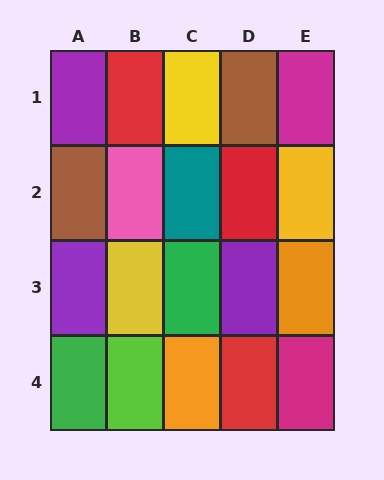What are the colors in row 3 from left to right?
Purple, yellow, green, purple, orange.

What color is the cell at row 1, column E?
Magenta.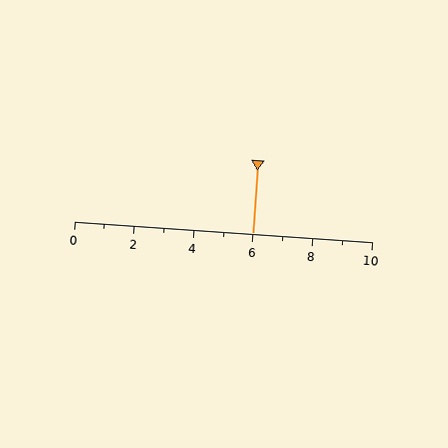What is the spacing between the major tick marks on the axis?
The major ticks are spaced 2 apart.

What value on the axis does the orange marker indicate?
The marker indicates approximately 6.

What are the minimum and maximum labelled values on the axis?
The axis runs from 0 to 10.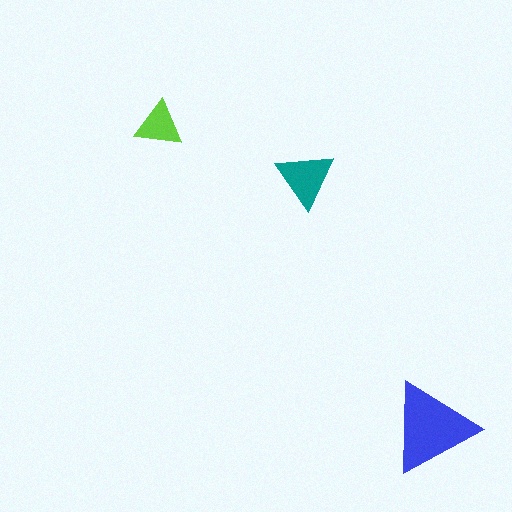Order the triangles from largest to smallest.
the blue one, the teal one, the lime one.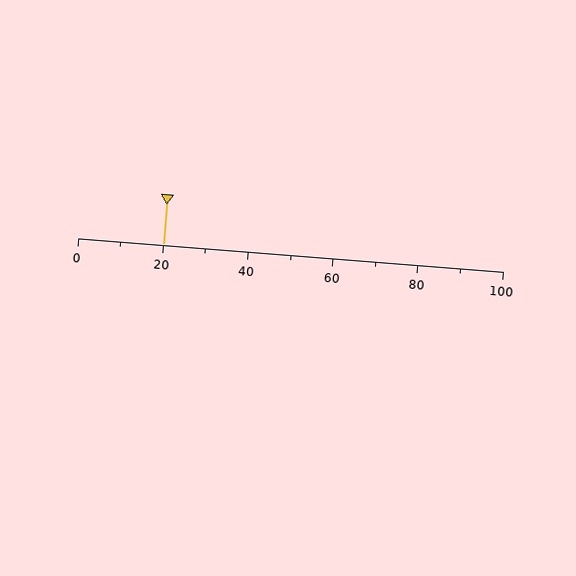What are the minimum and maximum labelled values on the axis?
The axis runs from 0 to 100.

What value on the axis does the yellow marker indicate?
The marker indicates approximately 20.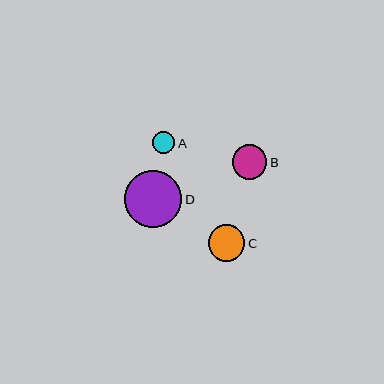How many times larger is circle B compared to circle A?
Circle B is approximately 1.6 times the size of circle A.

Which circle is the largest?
Circle D is the largest with a size of approximately 57 pixels.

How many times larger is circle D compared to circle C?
Circle D is approximately 1.6 times the size of circle C.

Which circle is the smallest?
Circle A is the smallest with a size of approximately 22 pixels.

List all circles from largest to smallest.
From largest to smallest: D, C, B, A.